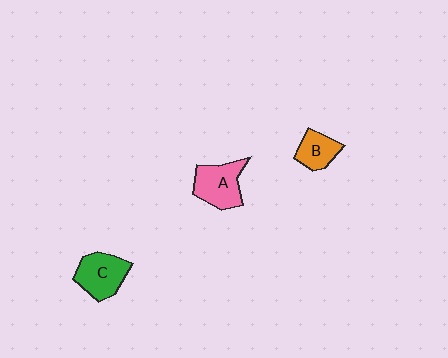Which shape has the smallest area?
Shape B (orange).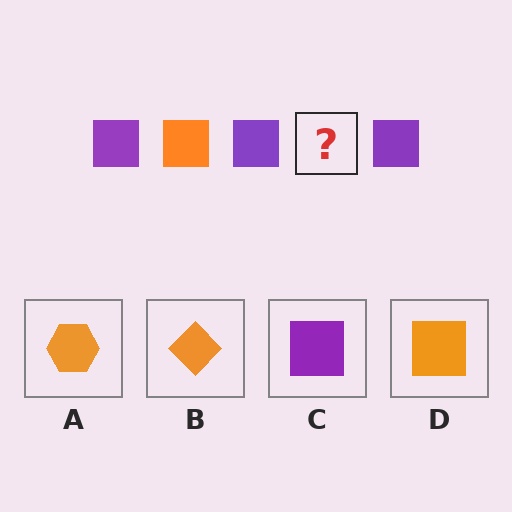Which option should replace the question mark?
Option D.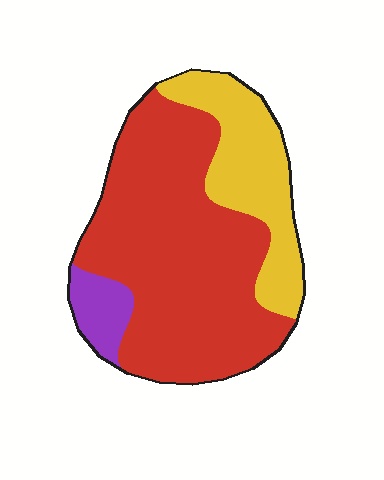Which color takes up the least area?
Purple, at roughly 10%.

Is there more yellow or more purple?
Yellow.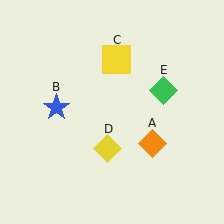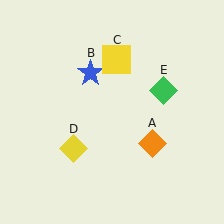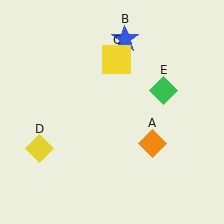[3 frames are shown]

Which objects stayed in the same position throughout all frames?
Orange diamond (object A) and yellow square (object C) and green diamond (object E) remained stationary.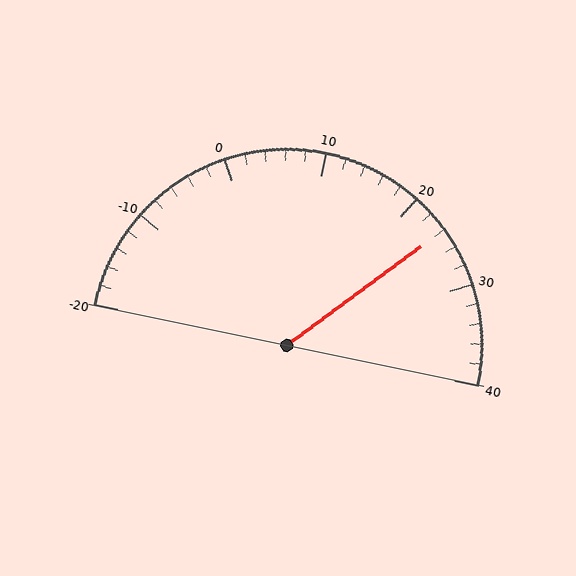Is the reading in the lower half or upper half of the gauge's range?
The reading is in the upper half of the range (-20 to 40).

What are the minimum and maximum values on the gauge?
The gauge ranges from -20 to 40.